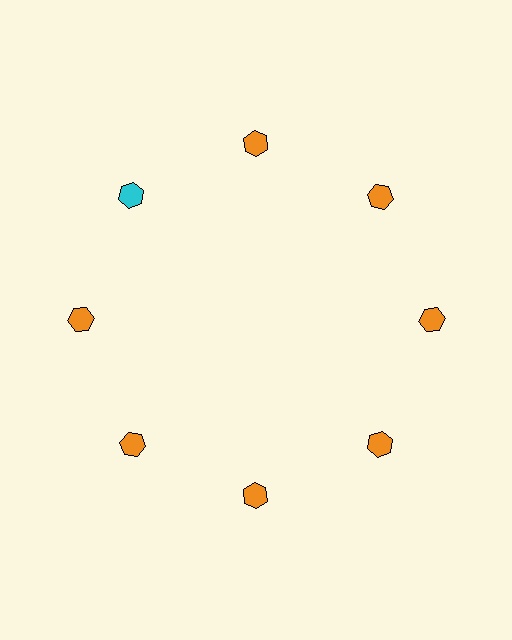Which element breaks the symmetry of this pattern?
The cyan hexagon at roughly the 10 o'clock position breaks the symmetry. All other shapes are orange hexagons.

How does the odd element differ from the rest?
It has a different color: cyan instead of orange.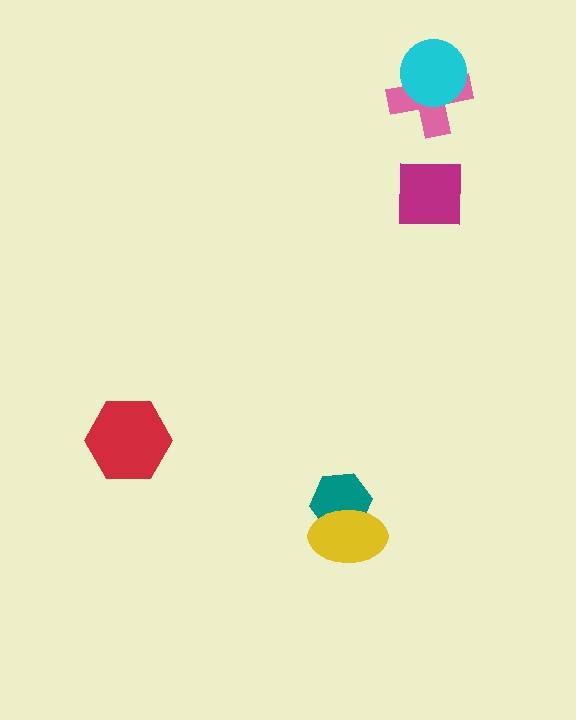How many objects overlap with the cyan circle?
1 object overlaps with the cyan circle.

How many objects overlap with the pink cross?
1 object overlaps with the pink cross.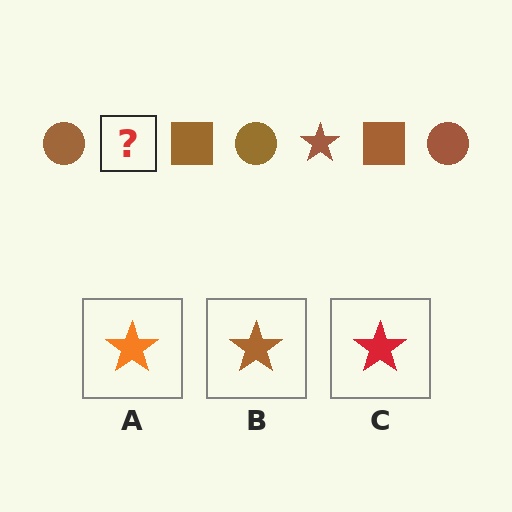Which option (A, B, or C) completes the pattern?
B.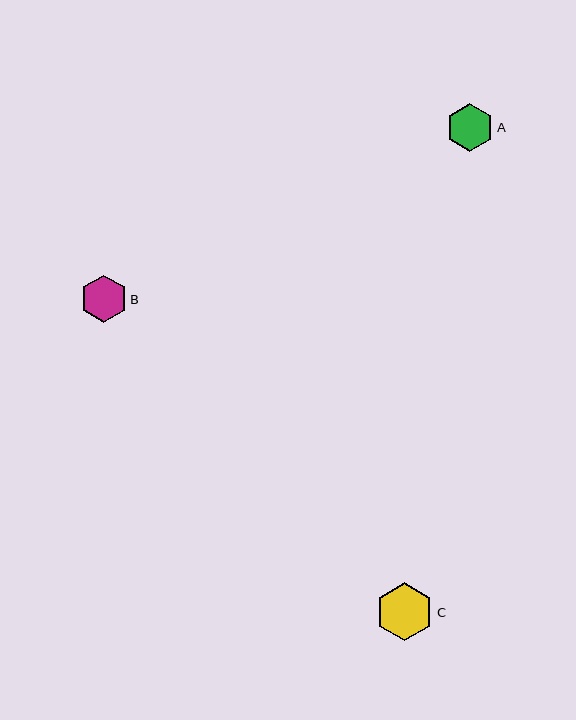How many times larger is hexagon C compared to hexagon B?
Hexagon C is approximately 1.2 times the size of hexagon B.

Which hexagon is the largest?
Hexagon C is the largest with a size of approximately 58 pixels.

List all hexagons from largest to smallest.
From largest to smallest: C, A, B.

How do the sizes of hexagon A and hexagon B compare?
Hexagon A and hexagon B are approximately the same size.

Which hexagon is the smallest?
Hexagon B is the smallest with a size of approximately 47 pixels.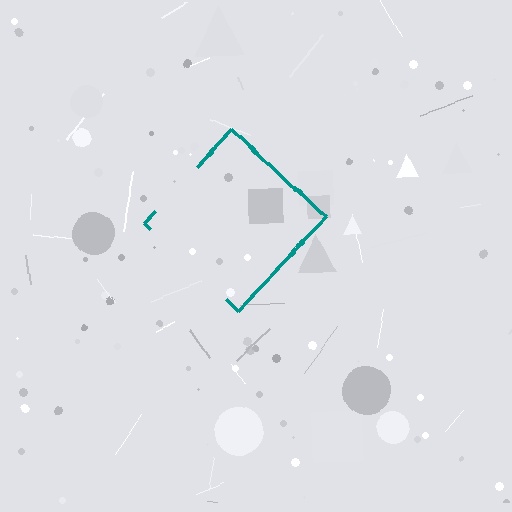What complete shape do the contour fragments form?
The contour fragments form a diamond.